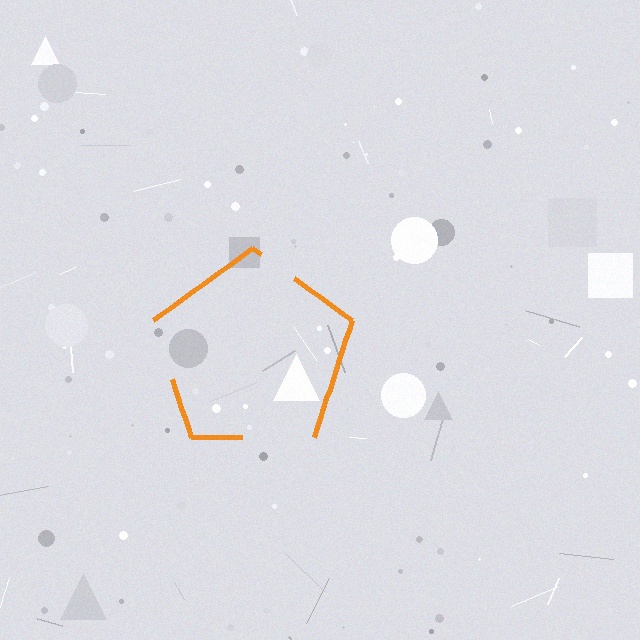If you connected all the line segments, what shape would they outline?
They would outline a pentagon.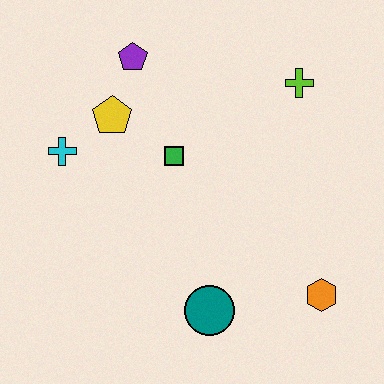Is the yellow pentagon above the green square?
Yes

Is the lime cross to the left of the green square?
No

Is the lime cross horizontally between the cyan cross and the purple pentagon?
No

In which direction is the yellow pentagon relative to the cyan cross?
The yellow pentagon is to the right of the cyan cross.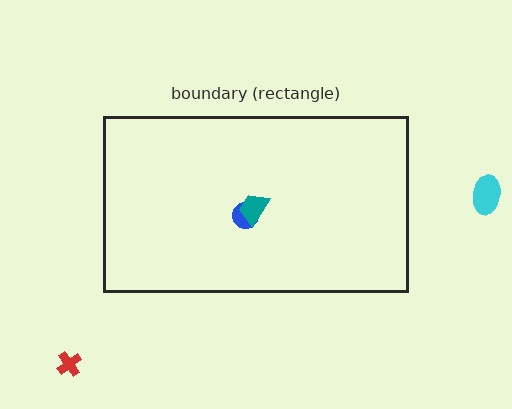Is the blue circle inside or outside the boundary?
Inside.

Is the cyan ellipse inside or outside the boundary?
Outside.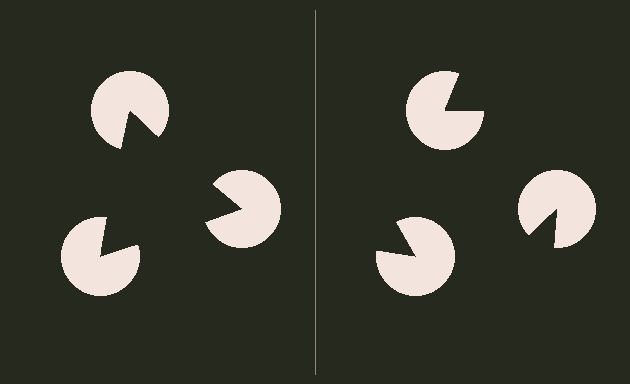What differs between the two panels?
The pac-man discs are positioned identically on both sides; only the wedge orientations differ. On the left they align to a triangle; on the right they are misaligned.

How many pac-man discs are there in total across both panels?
6 — 3 on each side.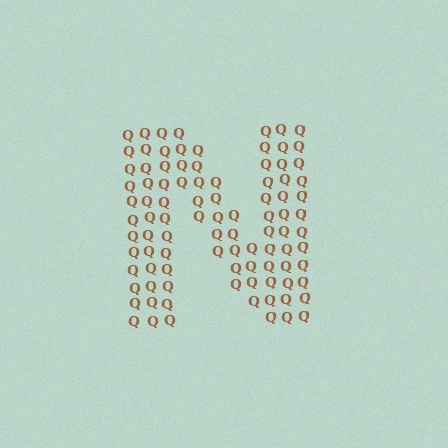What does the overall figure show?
The overall figure shows the letter N.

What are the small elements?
The small elements are letter Q's.